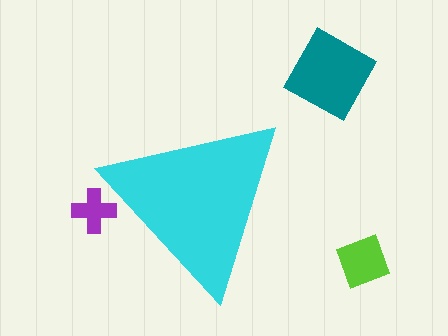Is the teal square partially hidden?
No, the teal square is fully visible.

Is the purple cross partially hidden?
Yes, the purple cross is partially hidden behind the cyan triangle.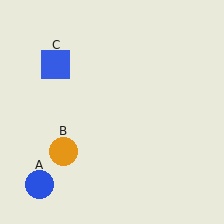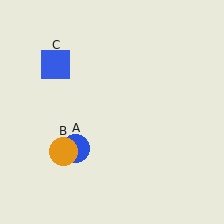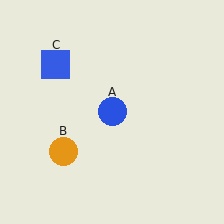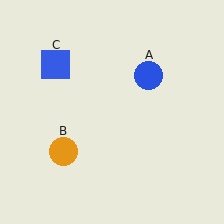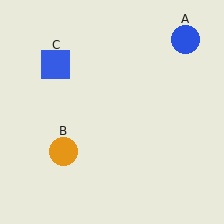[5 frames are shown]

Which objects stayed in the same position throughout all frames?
Orange circle (object B) and blue square (object C) remained stationary.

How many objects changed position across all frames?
1 object changed position: blue circle (object A).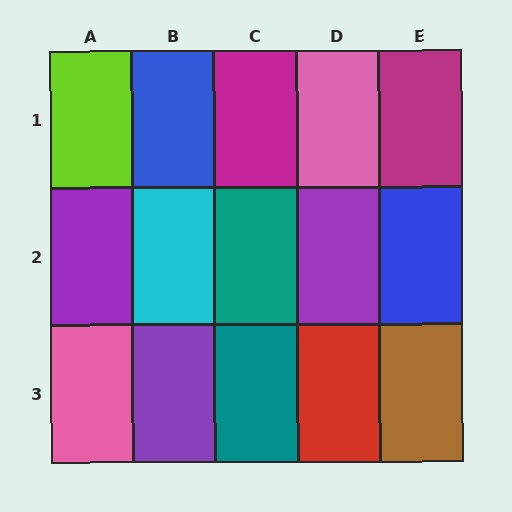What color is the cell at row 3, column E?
Brown.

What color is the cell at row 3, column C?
Teal.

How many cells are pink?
2 cells are pink.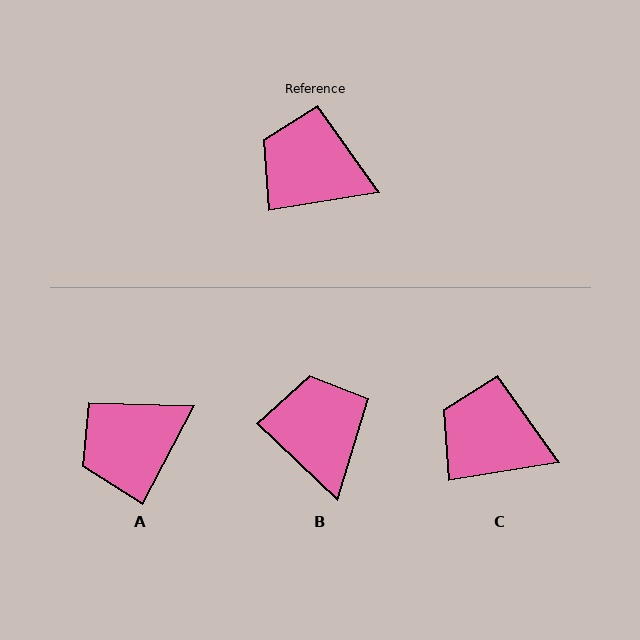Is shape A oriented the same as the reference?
No, it is off by about 53 degrees.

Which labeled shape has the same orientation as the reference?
C.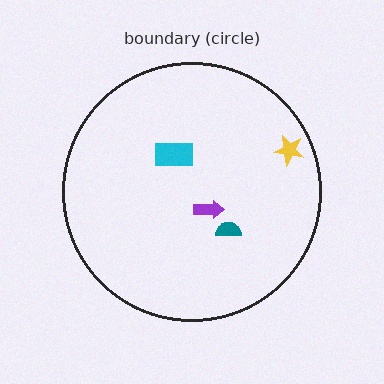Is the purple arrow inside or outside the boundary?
Inside.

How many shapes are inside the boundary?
4 inside, 0 outside.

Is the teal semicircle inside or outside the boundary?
Inside.